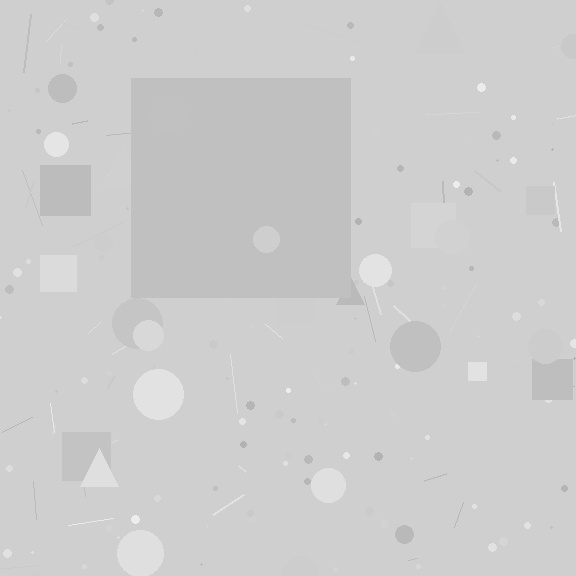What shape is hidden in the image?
A square is hidden in the image.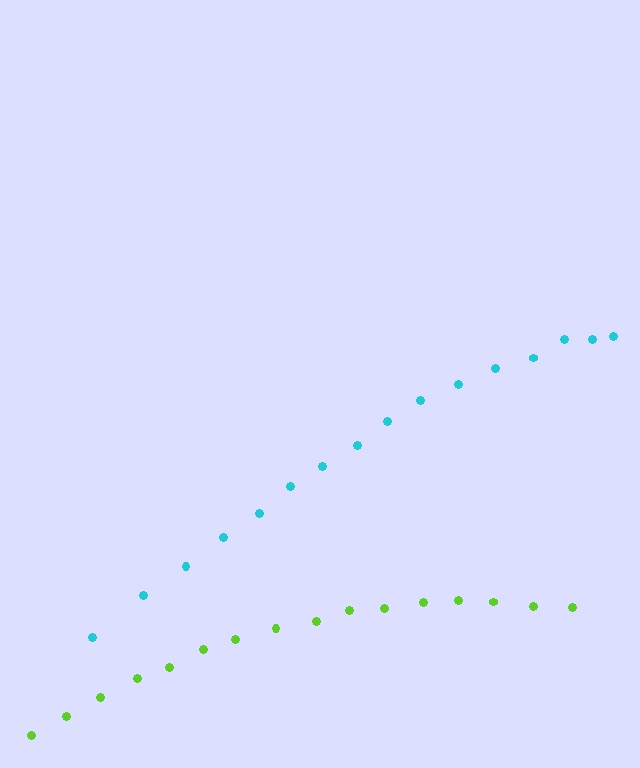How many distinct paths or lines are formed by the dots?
There are 2 distinct paths.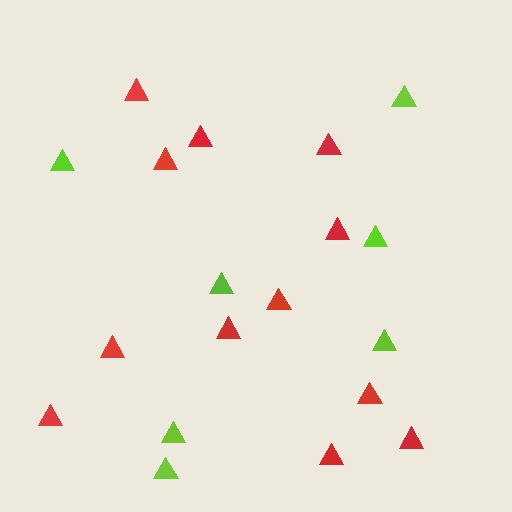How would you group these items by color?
There are 2 groups: one group of red triangles (12) and one group of lime triangles (7).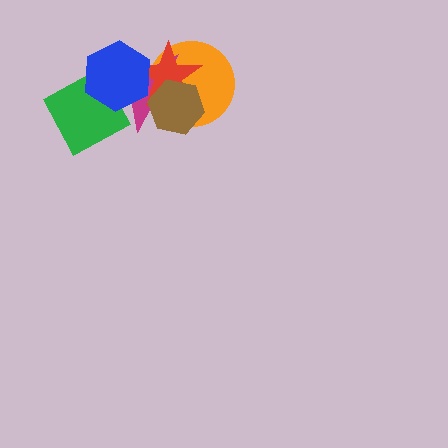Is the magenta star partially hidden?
Yes, it is partially covered by another shape.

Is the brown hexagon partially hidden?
No, no other shape covers it.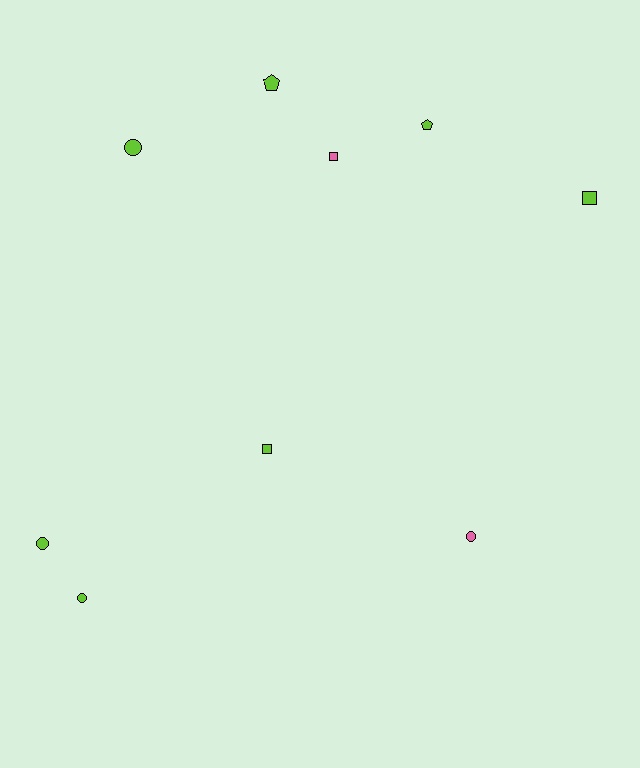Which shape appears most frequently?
Circle, with 4 objects.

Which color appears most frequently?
Lime, with 7 objects.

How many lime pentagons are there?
There are 2 lime pentagons.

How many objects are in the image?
There are 9 objects.